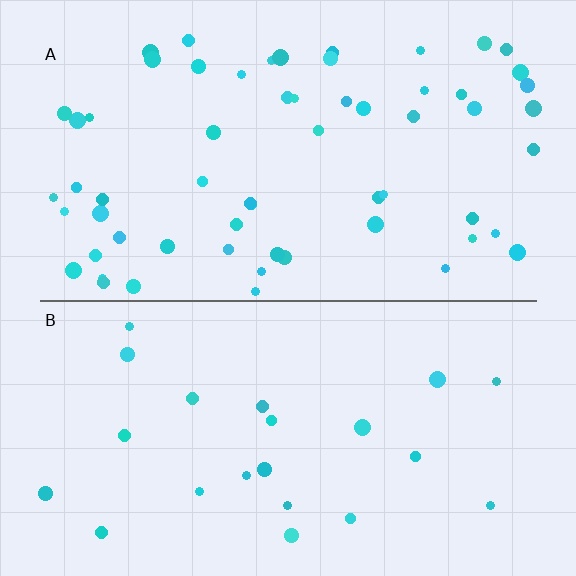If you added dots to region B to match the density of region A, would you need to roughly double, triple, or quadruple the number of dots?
Approximately triple.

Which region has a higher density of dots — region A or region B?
A (the top).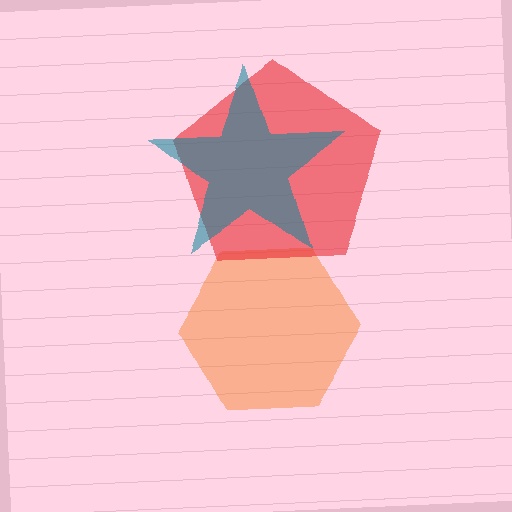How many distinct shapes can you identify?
There are 3 distinct shapes: an orange hexagon, a red pentagon, a teal star.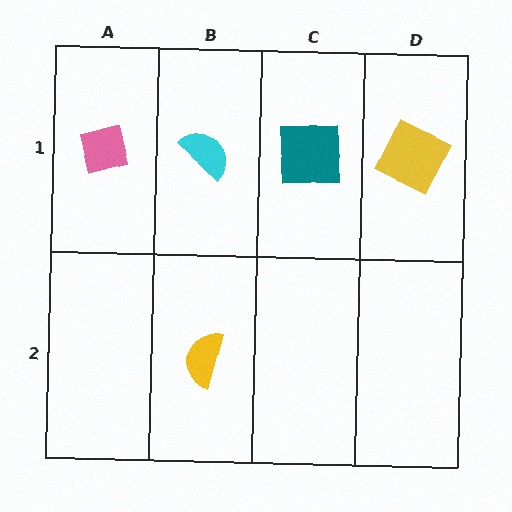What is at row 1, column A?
A pink square.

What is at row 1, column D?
A yellow square.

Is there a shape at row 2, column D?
No, that cell is empty.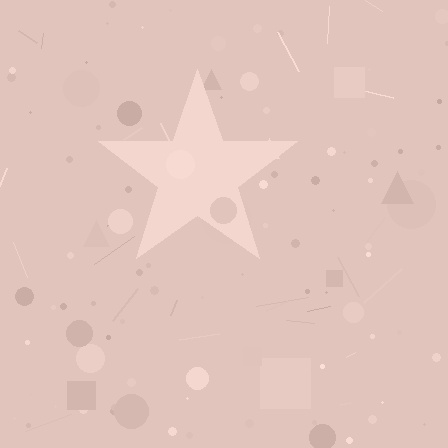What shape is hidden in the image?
A star is hidden in the image.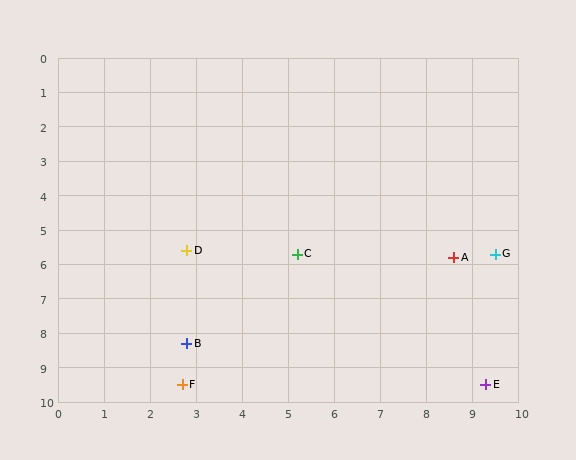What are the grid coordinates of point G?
Point G is at approximately (9.5, 5.7).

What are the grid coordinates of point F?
Point F is at approximately (2.7, 9.5).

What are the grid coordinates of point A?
Point A is at approximately (8.6, 5.8).